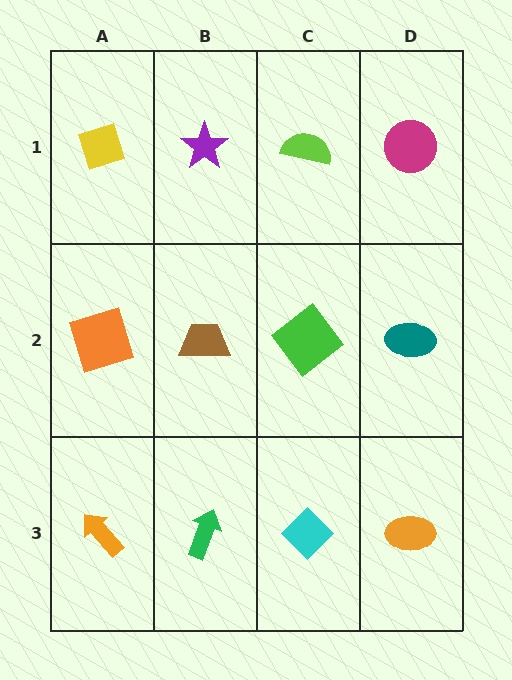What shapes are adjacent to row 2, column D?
A magenta circle (row 1, column D), an orange ellipse (row 3, column D), a green diamond (row 2, column C).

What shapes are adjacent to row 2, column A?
A yellow diamond (row 1, column A), an orange arrow (row 3, column A), a brown trapezoid (row 2, column B).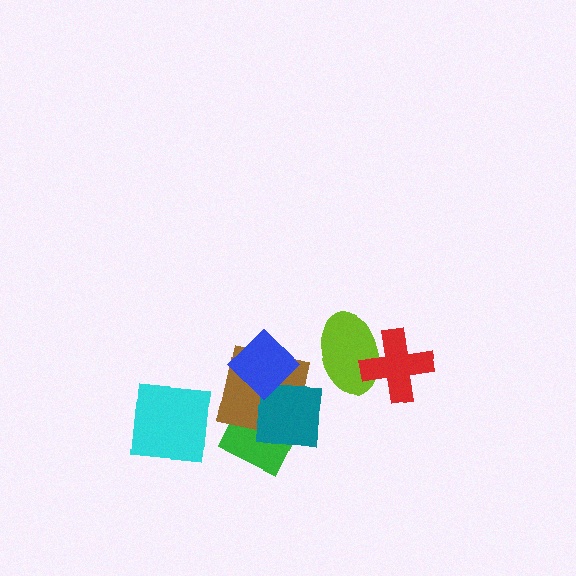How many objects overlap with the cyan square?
0 objects overlap with the cyan square.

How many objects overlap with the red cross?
1 object overlaps with the red cross.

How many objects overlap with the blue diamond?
1 object overlaps with the blue diamond.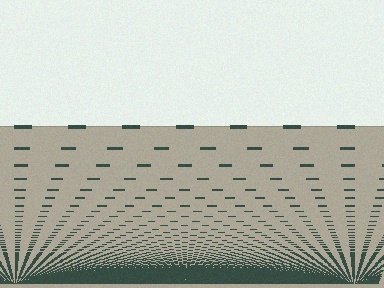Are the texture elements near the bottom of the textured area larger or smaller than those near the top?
Smaller. The gradient is inverted — elements near the bottom are smaller and denser.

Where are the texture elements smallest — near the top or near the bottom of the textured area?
Near the bottom.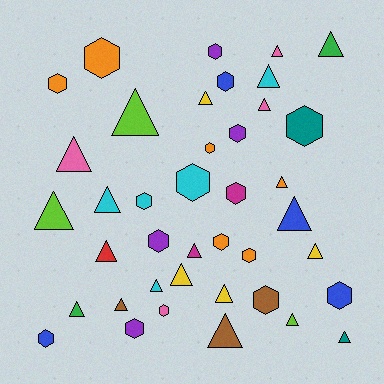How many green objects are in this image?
There are 2 green objects.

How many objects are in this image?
There are 40 objects.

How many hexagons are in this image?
There are 18 hexagons.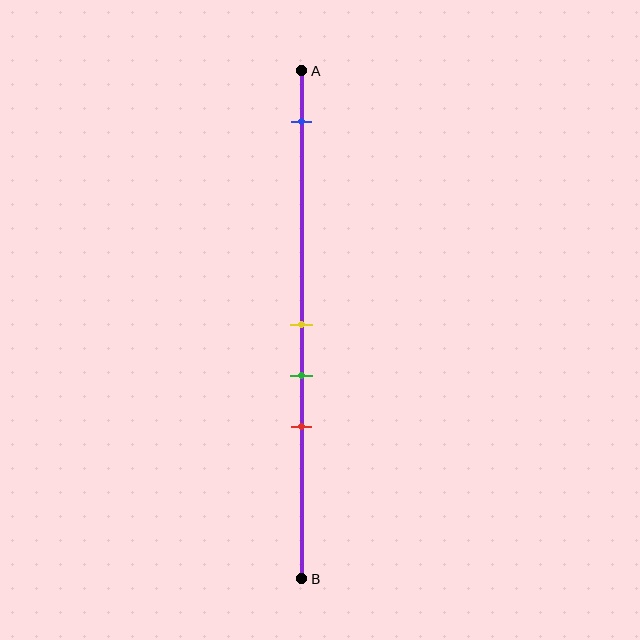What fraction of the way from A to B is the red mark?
The red mark is approximately 70% (0.7) of the way from A to B.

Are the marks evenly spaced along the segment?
No, the marks are not evenly spaced.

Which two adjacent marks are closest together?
The yellow and green marks are the closest adjacent pair.